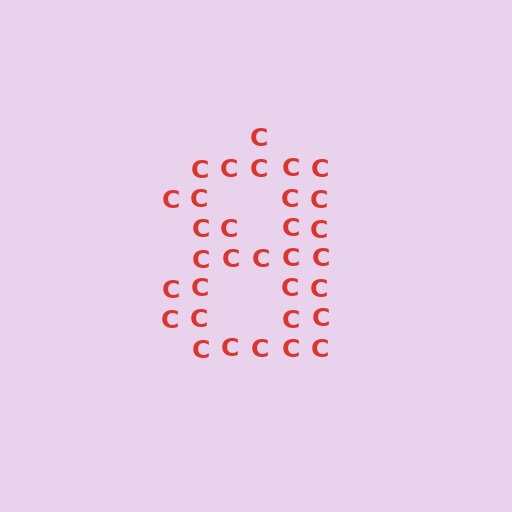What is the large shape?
The large shape is the digit 8.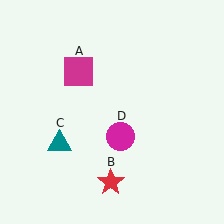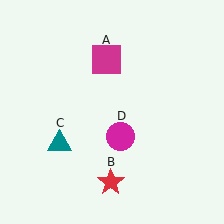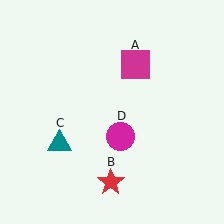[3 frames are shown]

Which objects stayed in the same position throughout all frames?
Red star (object B) and teal triangle (object C) and magenta circle (object D) remained stationary.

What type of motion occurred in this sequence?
The magenta square (object A) rotated clockwise around the center of the scene.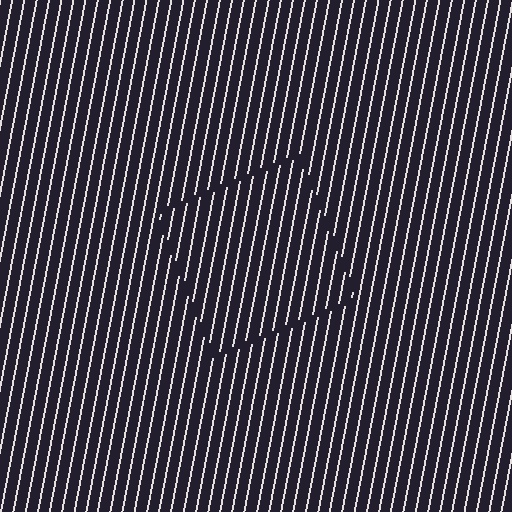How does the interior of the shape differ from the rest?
The interior of the shape contains the same grating, shifted by half a period — the contour is defined by the phase discontinuity where line-ends from the inner and outer gratings abut.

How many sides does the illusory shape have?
4 sides — the line-ends trace a square.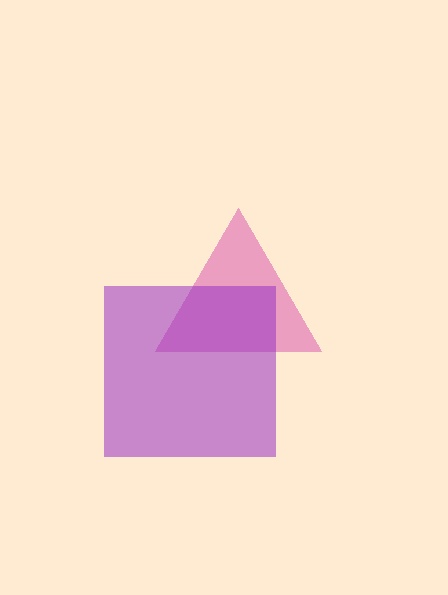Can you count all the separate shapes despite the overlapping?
Yes, there are 2 separate shapes.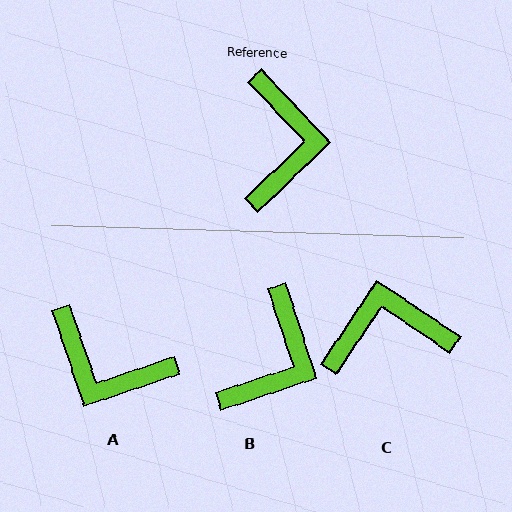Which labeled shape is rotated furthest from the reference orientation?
A, about 115 degrees away.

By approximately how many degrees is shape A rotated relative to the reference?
Approximately 115 degrees clockwise.